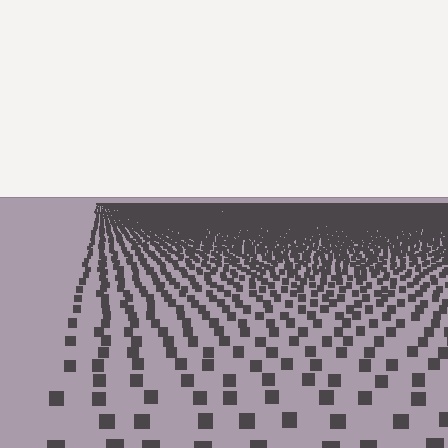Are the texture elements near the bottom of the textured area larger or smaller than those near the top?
Larger. Near the bottom, elements are closer to the viewer and appear at a bigger on-screen size.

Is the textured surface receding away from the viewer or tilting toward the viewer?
The surface is receding away from the viewer. Texture elements get smaller and denser toward the top.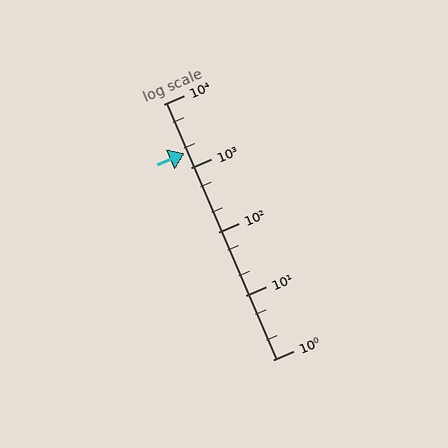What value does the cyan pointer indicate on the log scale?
The pointer indicates approximately 1700.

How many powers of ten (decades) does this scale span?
The scale spans 4 decades, from 1 to 10000.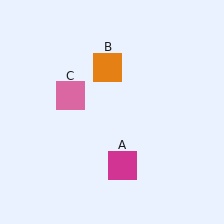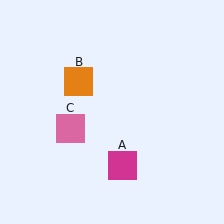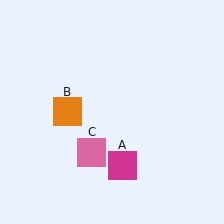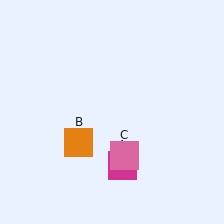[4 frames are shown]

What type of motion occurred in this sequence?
The orange square (object B), pink square (object C) rotated counterclockwise around the center of the scene.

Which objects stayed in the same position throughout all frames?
Magenta square (object A) remained stationary.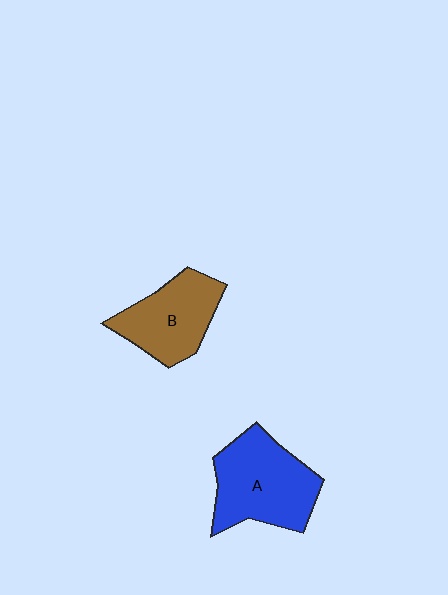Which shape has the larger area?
Shape A (blue).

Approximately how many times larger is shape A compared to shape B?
Approximately 1.3 times.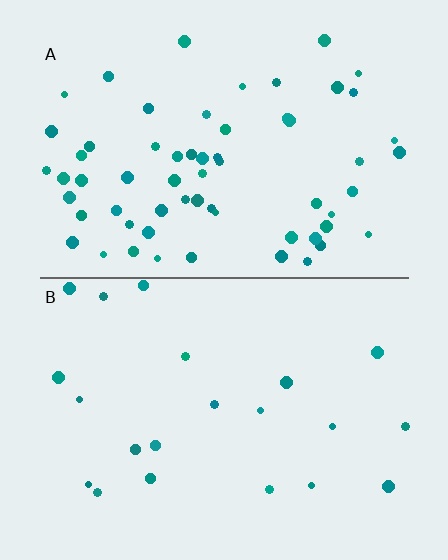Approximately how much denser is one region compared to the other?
Approximately 2.9× — region A over region B.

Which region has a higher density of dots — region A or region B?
A (the top).